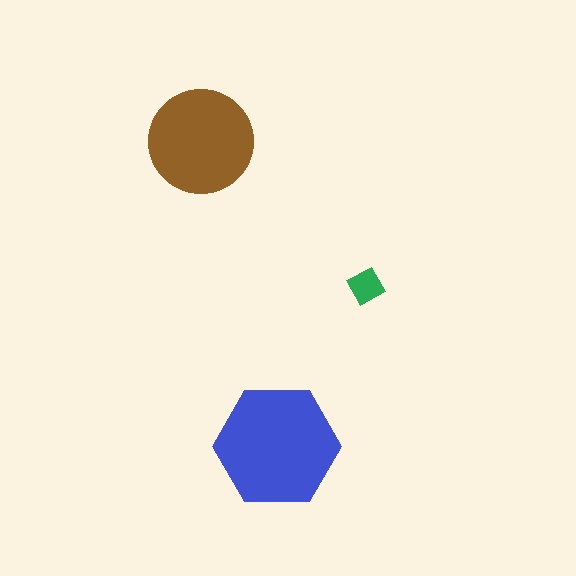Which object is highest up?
The brown circle is topmost.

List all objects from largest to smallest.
The blue hexagon, the brown circle, the green diamond.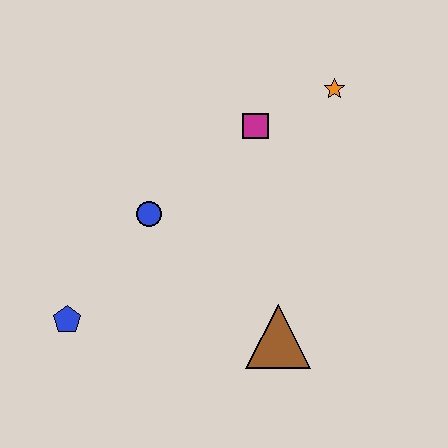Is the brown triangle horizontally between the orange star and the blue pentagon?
Yes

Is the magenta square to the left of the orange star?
Yes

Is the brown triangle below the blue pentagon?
Yes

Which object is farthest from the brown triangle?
The orange star is farthest from the brown triangle.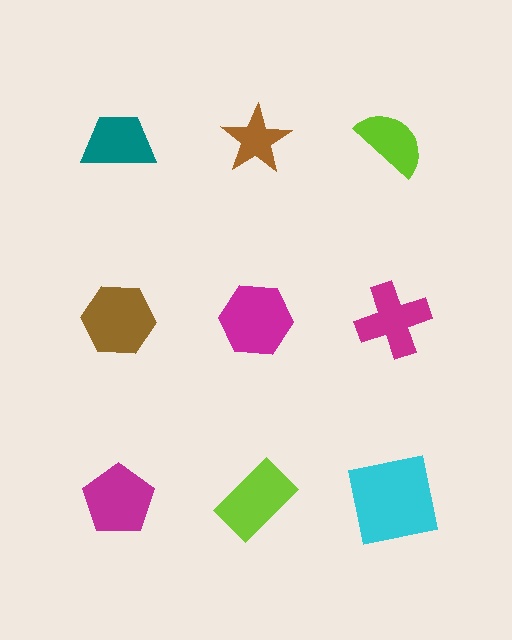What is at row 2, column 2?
A magenta hexagon.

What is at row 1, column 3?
A lime semicircle.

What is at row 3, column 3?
A cyan square.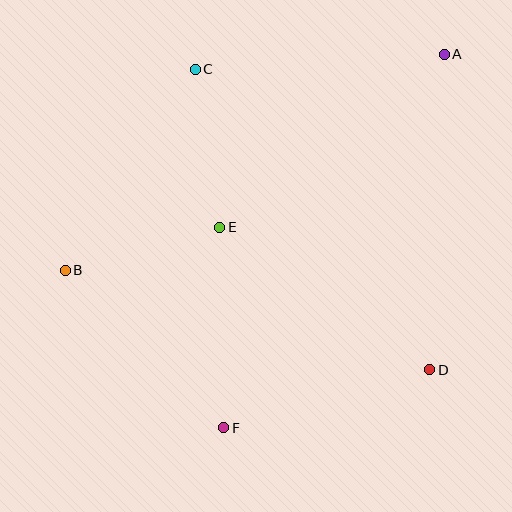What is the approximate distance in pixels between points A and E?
The distance between A and E is approximately 283 pixels.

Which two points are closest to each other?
Points C and E are closest to each other.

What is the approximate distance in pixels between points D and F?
The distance between D and F is approximately 214 pixels.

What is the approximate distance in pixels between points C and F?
The distance between C and F is approximately 360 pixels.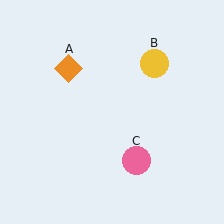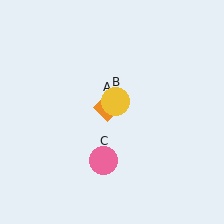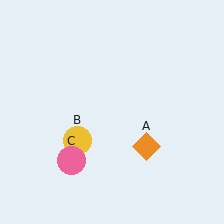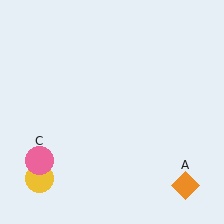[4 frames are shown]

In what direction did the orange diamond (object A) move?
The orange diamond (object A) moved down and to the right.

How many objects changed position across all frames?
3 objects changed position: orange diamond (object A), yellow circle (object B), pink circle (object C).